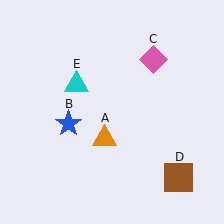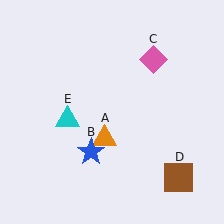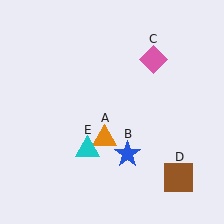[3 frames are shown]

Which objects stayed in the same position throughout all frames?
Orange triangle (object A) and pink diamond (object C) and brown square (object D) remained stationary.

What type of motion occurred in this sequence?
The blue star (object B), cyan triangle (object E) rotated counterclockwise around the center of the scene.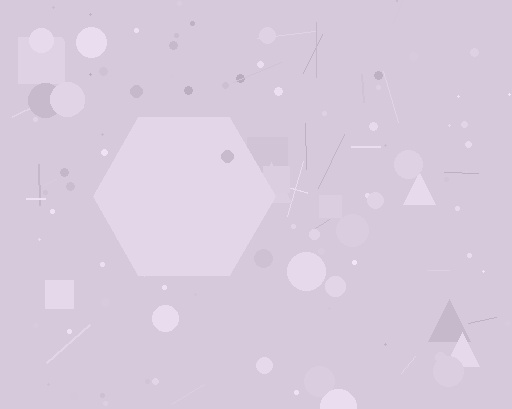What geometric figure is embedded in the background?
A hexagon is embedded in the background.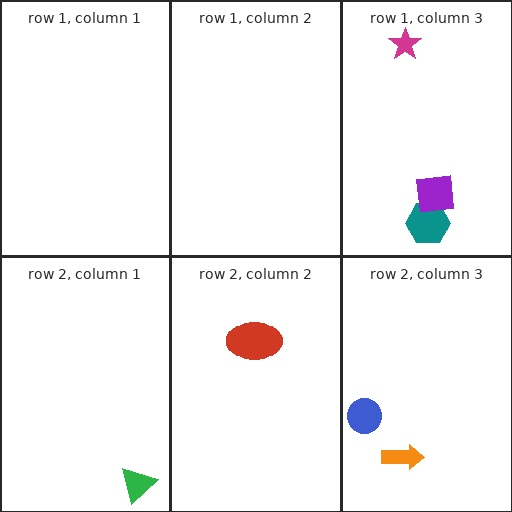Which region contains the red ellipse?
The row 2, column 2 region.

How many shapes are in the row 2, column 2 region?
1.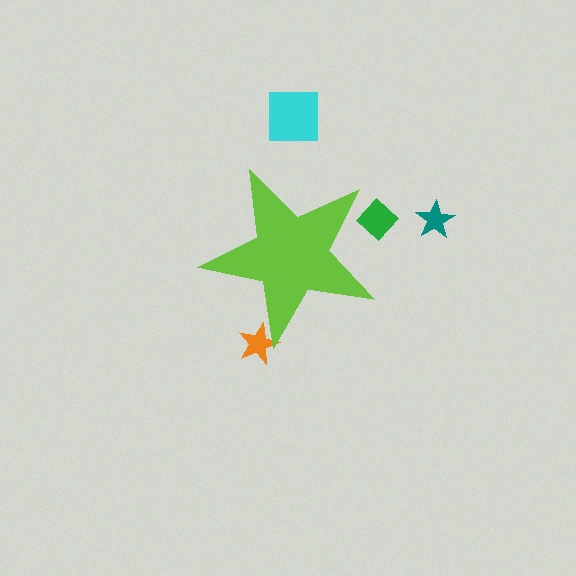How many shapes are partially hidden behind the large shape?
2 shapes are partially hidden.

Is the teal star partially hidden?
No, the teal star is fully visible.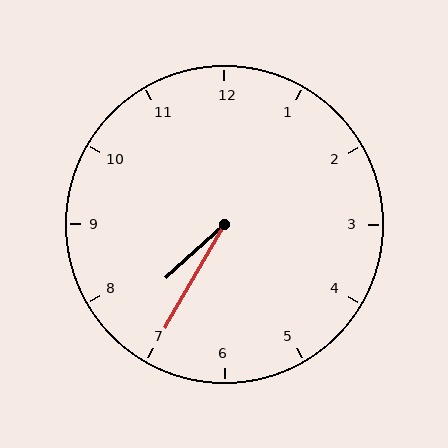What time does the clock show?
7:35.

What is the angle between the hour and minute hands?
Approximately 18 degrees.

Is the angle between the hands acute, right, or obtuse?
It is acute.